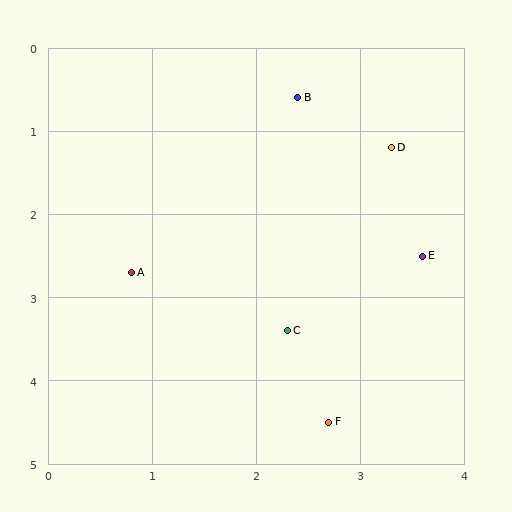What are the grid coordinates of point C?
Point C is at approximately (2.3, 3.4).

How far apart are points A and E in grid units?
Points A and E are about 2.8 grid units apart.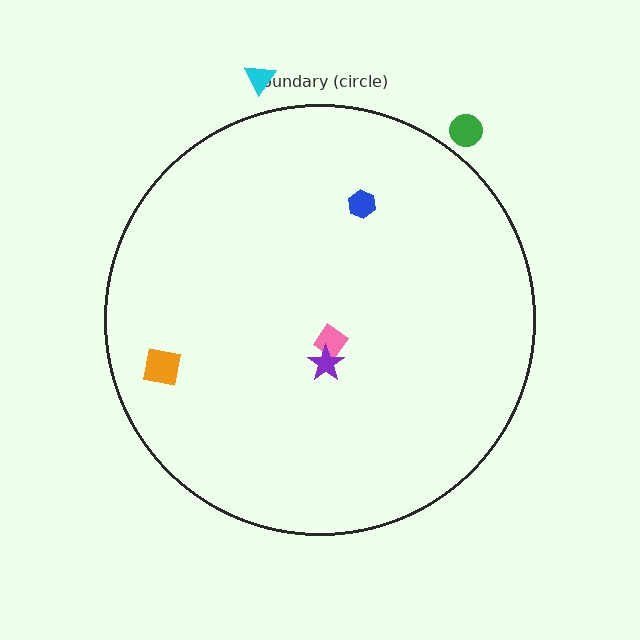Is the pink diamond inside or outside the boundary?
Inside.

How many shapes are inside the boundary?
4 inside, 2 outside.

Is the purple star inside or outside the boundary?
Inside.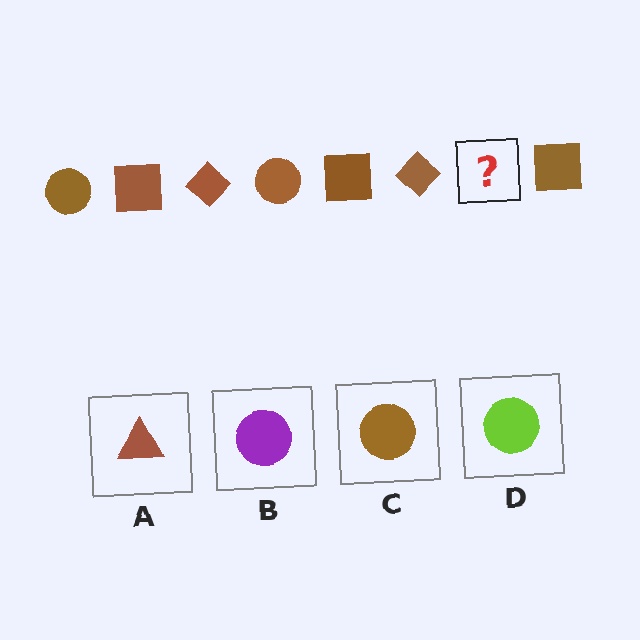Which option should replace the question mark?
Option C.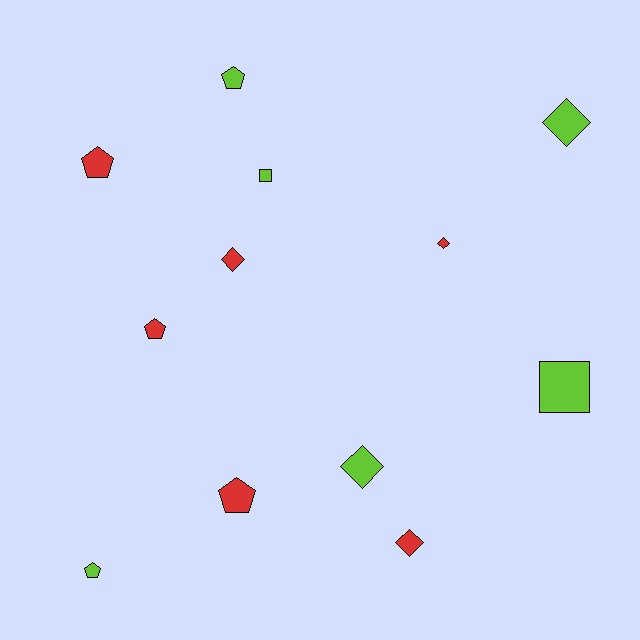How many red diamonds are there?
There are 3 red diamonds.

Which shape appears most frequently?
Diamond, with 5 objects.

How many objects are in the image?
There are 12 objects.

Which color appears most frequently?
Red, with 6 objects.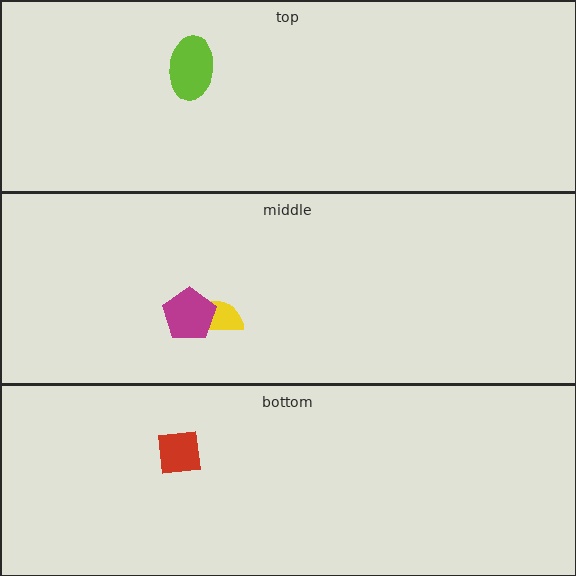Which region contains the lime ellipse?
The top region.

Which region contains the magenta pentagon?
The middle region.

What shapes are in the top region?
The lime ellipse.